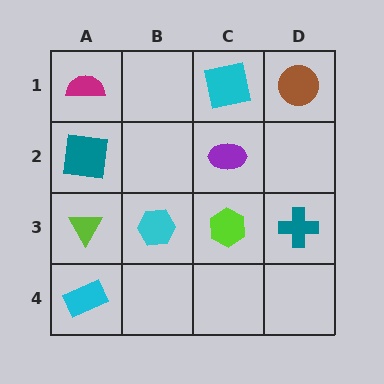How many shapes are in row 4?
1 shape.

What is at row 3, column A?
A lime triangle.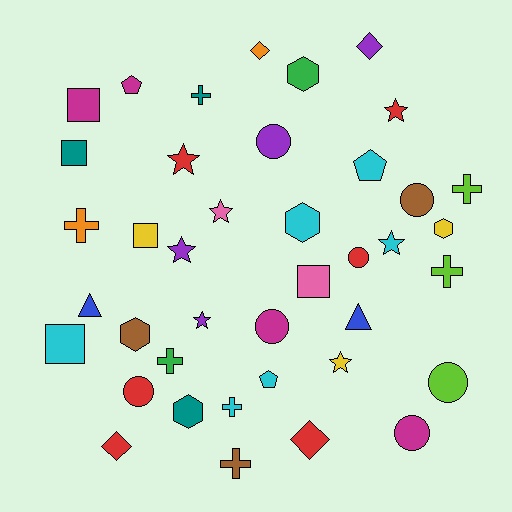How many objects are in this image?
There are 40 objects.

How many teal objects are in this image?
There are 3 teal objects.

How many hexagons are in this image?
There are 5 hexagons.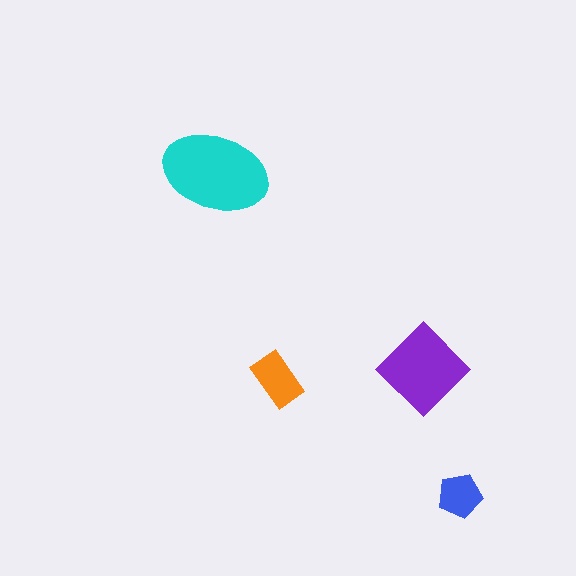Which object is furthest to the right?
The blue pentagon is rightmost.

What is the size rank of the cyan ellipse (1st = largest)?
1st.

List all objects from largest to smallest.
The cyan ellipse, the purple diamond, the orange rectangle, the blue pentagon.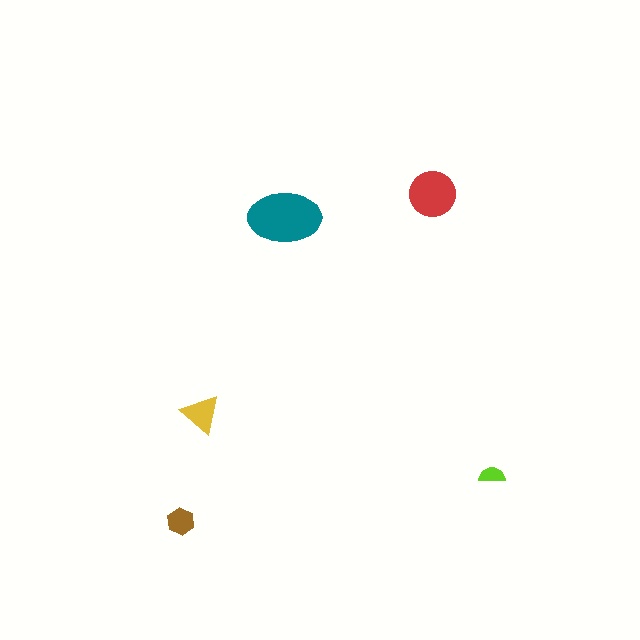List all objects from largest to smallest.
The teal ellipse, the red circle, the yellow triangle, the brown hexagon, the lime semicircle.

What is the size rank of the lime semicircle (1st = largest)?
5th.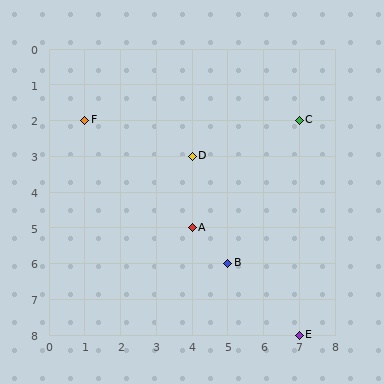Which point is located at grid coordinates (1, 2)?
Point F is at (1, 2).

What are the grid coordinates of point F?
Point F is at grid coordinates (1, 2).